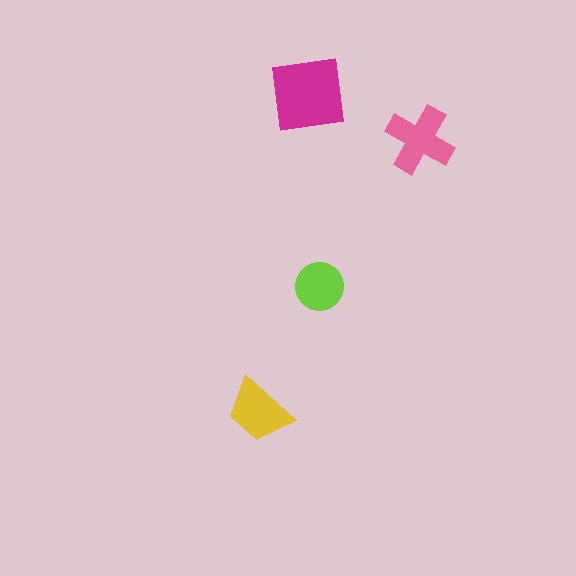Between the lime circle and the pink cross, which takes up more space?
The pink cross.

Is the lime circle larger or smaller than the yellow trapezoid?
Smaller.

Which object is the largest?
The magenta square.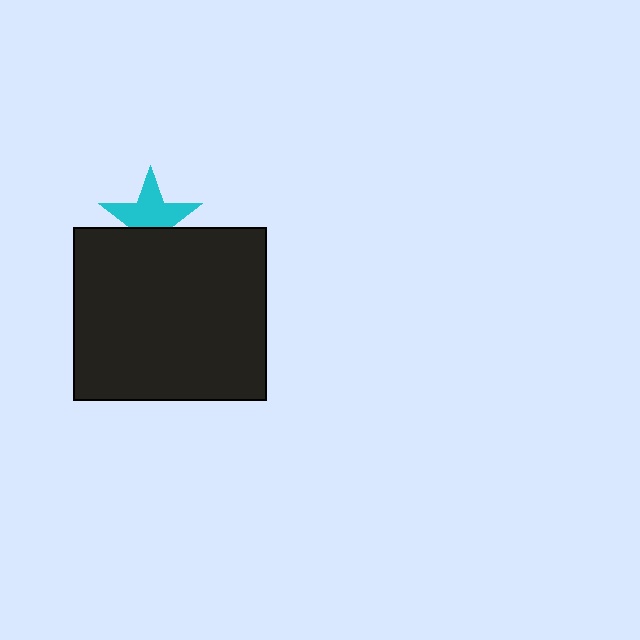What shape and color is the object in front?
The object in front is a black rectangle.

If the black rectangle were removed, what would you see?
You would see the complete cyan star.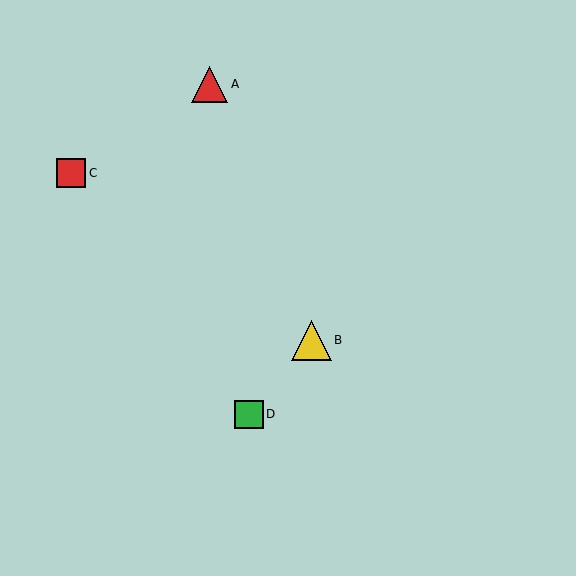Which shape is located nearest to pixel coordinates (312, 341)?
The yellow triangle (labeled B) at (311, 340) is nearest to that location.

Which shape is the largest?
The yellow triangle (labeled B) is the largest.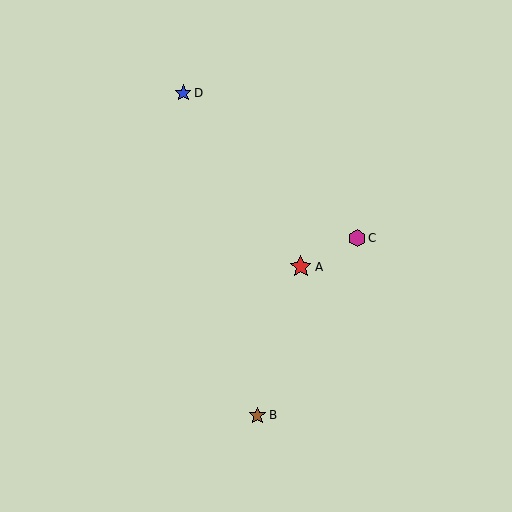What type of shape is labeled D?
Shape D is a blue star.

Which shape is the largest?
The red star (labeled A) is the largest.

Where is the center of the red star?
The center of the red star is at (301, 267).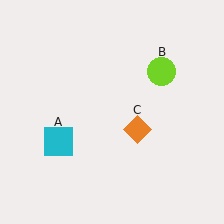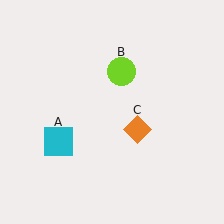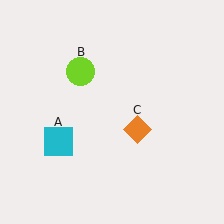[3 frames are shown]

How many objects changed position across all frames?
1 object changed position: lime circle (object B).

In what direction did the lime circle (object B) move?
The lime circle (object B) moved left.